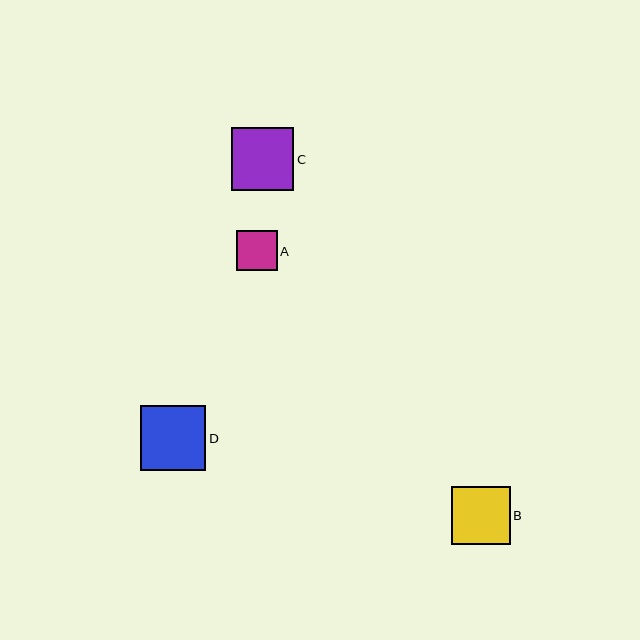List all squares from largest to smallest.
From largest to smallest: D, C, B, A.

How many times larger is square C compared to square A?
Square C is approximately 1.5 times the size of square A.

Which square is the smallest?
Square A is the smallest with a size of approximately 40 pixels.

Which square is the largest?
Square D is the largest with a size of approximately 65 pixels.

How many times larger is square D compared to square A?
Square D is approximately 1.6 times the size of square A.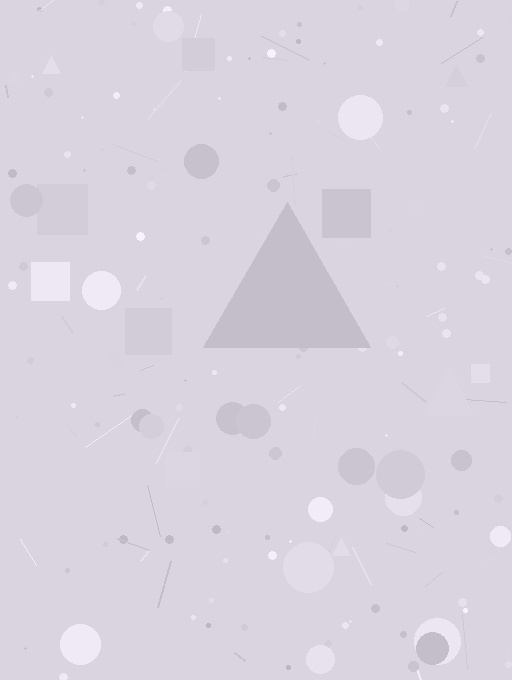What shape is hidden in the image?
A triangle is hidden in the image.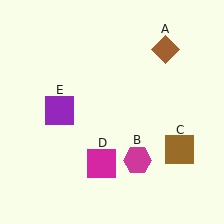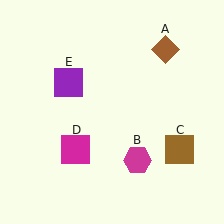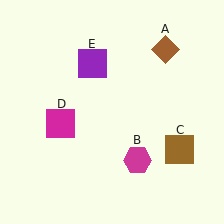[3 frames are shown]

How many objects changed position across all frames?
2 objects changed position: magenta square (object D), purple square (object E).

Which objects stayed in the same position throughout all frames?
Brown diamond (object A) and magenta hexagon (object B) and brown square (object C) remained stationary.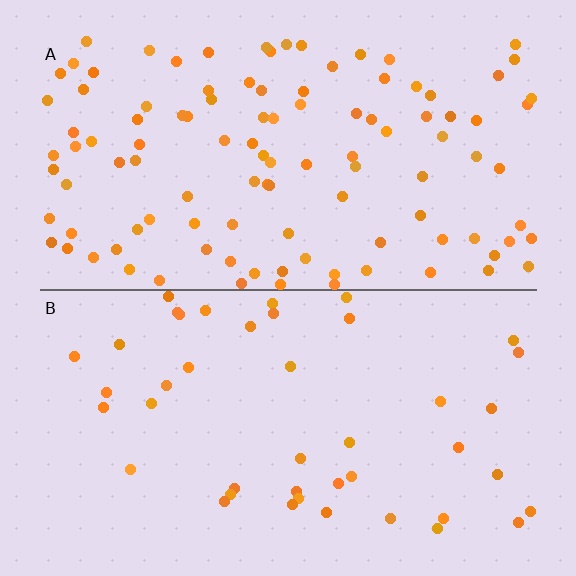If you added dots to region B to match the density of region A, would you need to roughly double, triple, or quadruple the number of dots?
Approximately double.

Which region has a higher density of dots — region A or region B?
A (the top).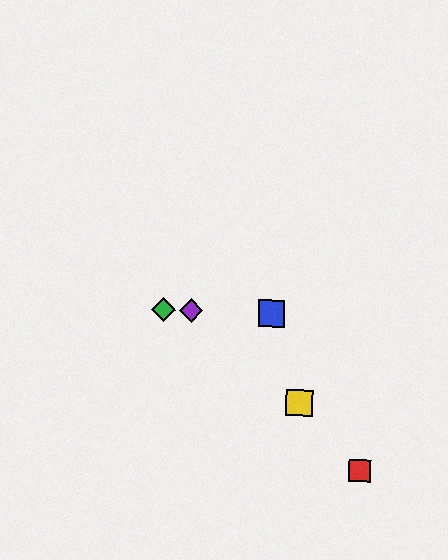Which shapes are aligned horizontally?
The blue square, the green diamond, the purple diamond are aligned horizontally.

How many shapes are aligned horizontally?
3 shapes (the blue square, the green diamond, the purple diamond) are aligned horizontally.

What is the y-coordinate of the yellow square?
The yellow square is at y≈403.